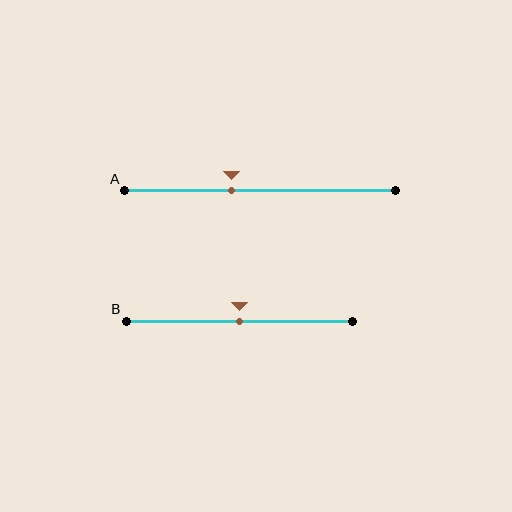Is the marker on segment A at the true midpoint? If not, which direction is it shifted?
No, the marker on segment A is shifted to the left by about 11% of the segment length.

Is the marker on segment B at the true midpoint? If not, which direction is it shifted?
Yes, the marker on segment B is at the true midpoint.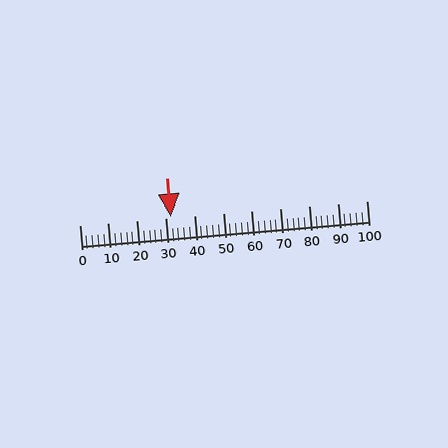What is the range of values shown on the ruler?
The ruler shows values from 0 to 100.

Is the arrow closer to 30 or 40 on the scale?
The arrow is closer to 30.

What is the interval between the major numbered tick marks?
The major tick marks are spaced 10 units apart.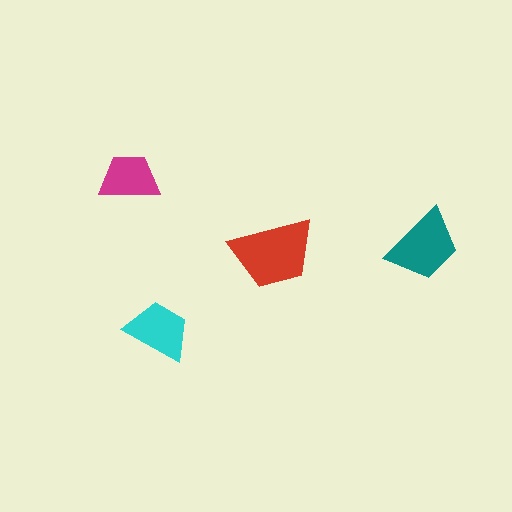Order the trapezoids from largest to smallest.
the red one, the teal one, the cyan one, the magenta one.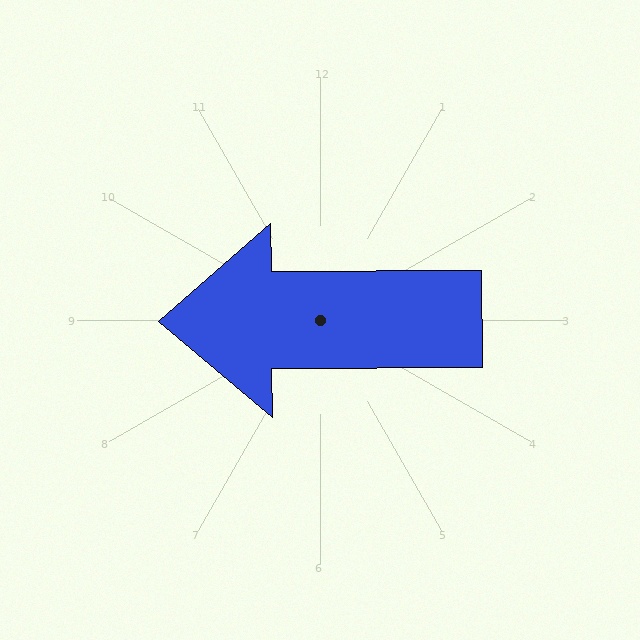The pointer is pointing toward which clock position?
Roughly 9 o'clock.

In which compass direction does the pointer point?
West.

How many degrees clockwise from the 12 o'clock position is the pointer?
Approximately 270 degrees.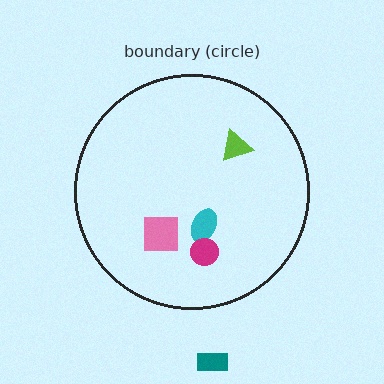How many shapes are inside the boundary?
4 inside, 1 outside.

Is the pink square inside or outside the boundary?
Inside.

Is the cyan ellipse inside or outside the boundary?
Inside.